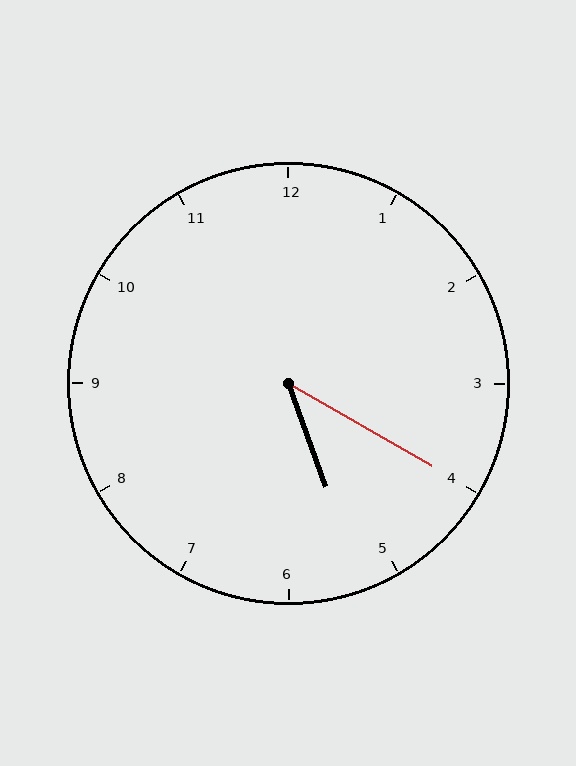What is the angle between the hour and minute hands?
Approximately 40 degrees.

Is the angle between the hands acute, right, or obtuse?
It is acute.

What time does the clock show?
5:20.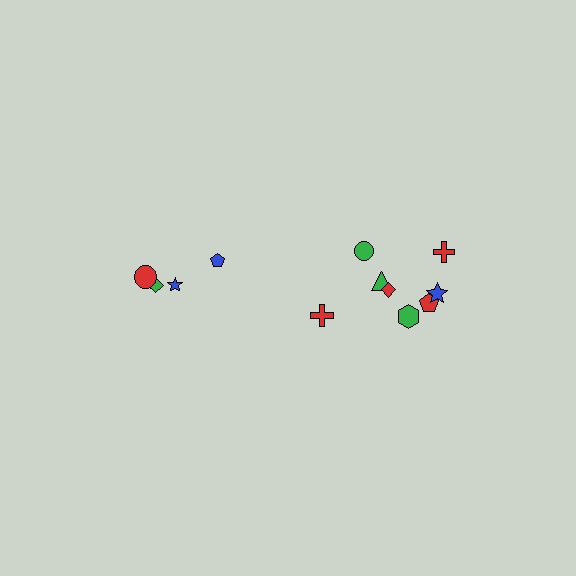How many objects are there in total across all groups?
There are 12 objects.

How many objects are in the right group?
There are 8 objects.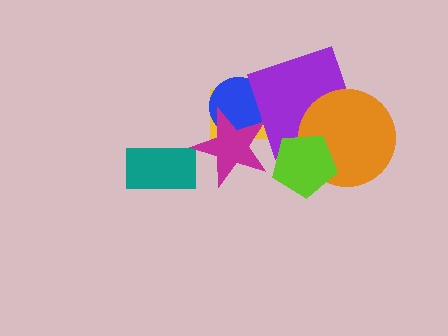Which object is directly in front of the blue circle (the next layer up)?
The purple square is directly in front of the blue circle.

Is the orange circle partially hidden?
Yes, it is partially covered by another shape.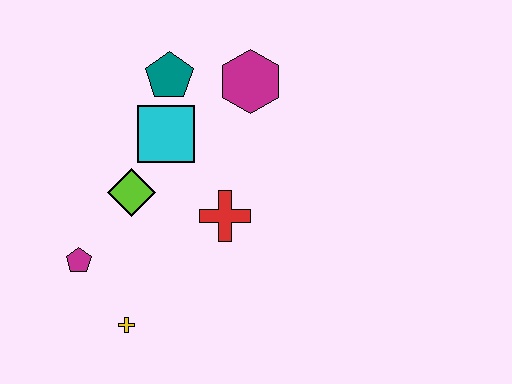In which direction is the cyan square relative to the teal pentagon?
The cyan square is below the teal pentagon.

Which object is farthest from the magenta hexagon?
The yellow cross is farthest from the magenta hexagon.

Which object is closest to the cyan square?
The teal pentagon is closest to the cyan square.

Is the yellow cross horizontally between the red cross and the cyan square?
No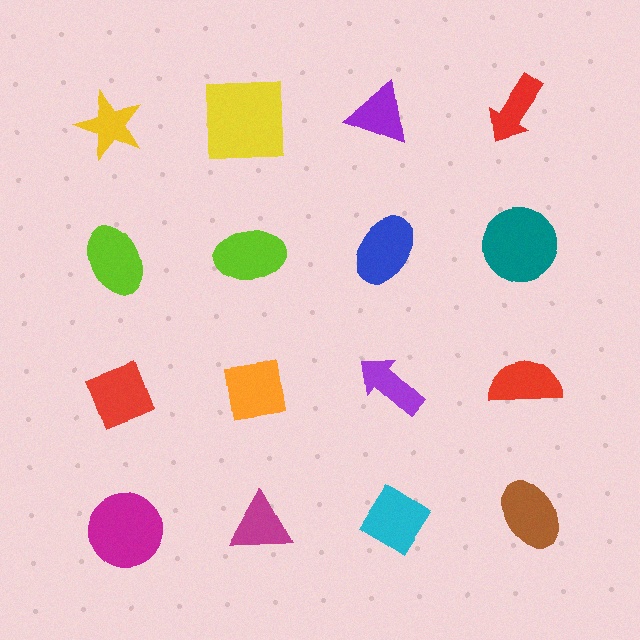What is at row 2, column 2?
A lime ellipse.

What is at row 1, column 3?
A purple triangle.